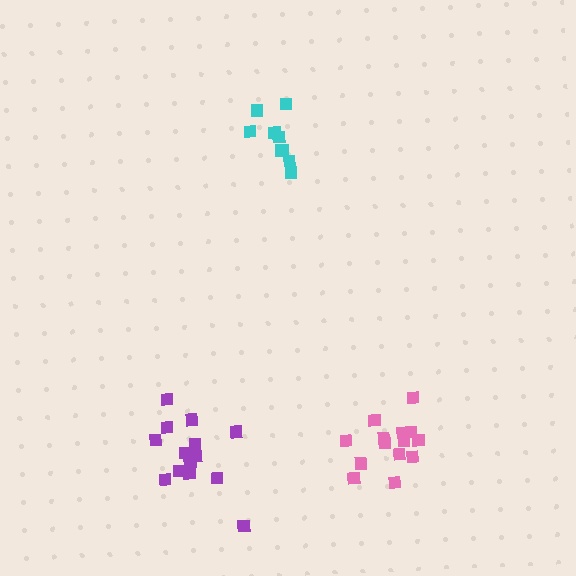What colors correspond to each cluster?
The clusters are colored: purple, cyan, pink.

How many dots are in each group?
Group 1: 14 dots, Group 2: 9 dots, Group 3: 14 dots (37 total).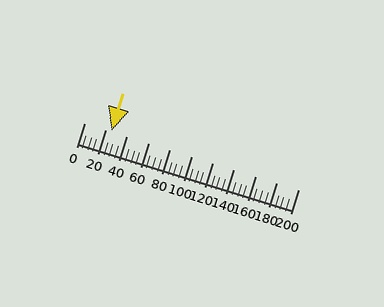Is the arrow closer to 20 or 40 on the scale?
The arrow is closer to 20.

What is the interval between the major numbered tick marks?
The major tick marks are spaced 20 units apart.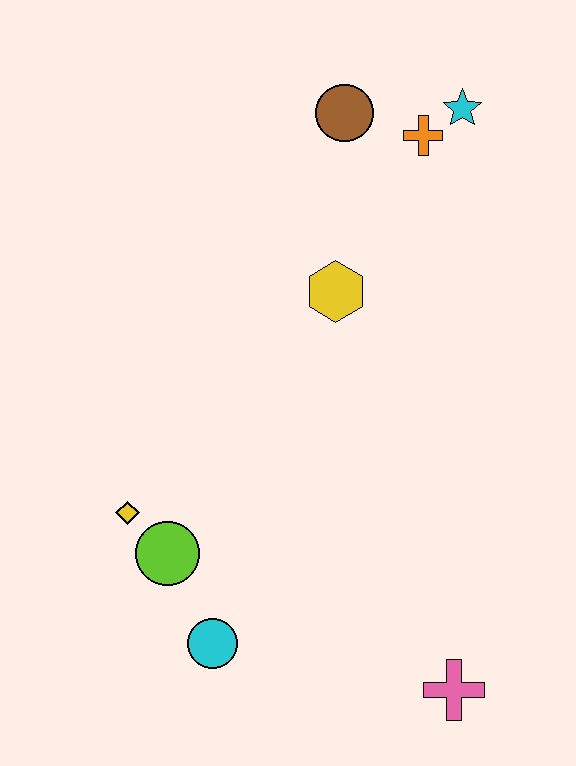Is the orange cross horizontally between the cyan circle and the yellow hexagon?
No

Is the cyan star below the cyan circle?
No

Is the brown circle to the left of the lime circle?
No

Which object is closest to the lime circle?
The yellow diamond is closest to the lime circle.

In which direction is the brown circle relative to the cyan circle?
The brown circle is above the cyan circle.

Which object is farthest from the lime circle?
The cyan star is farthest from the lime circle.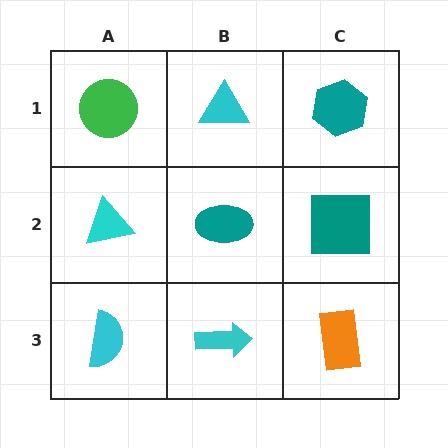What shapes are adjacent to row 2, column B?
A cyan triangle (row 1, column B), a cyan arrow (row 3, column B), a cyan triangle (row 2, column A), a teal square (row 2, column C).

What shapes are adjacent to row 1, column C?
A teal square (row 2, column C), a cyan triangle (row 1, column B).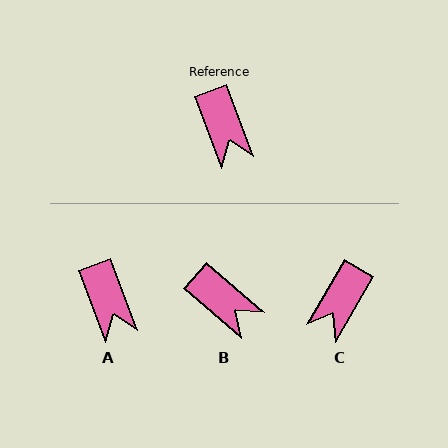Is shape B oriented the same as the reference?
No, it is off by about 29 degrees.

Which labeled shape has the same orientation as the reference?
A.